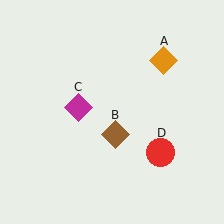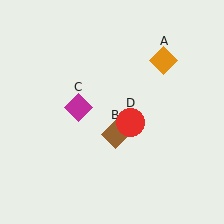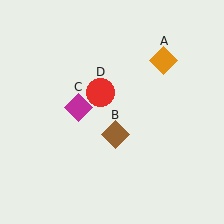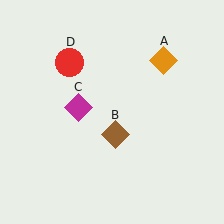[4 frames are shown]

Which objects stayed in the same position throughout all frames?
Orange diamond (object A) and brown diamond (object B) and magenta diamond (object C) remained stationary.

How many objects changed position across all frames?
1 object changed position: red circle (object D).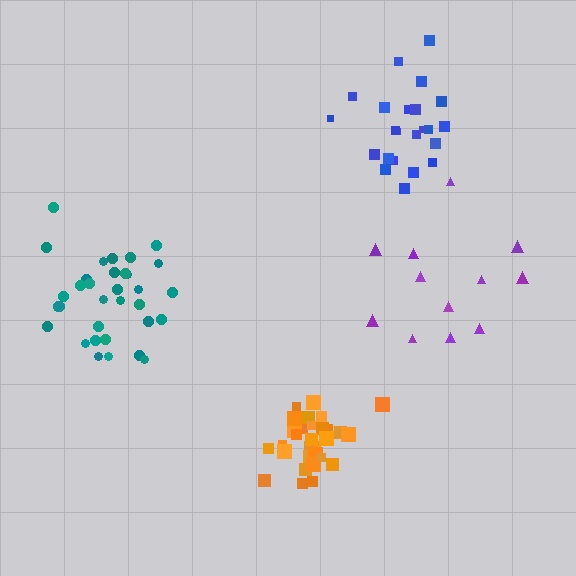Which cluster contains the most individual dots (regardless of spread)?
Teal (34).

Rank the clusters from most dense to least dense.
orange, teal, blue, purple.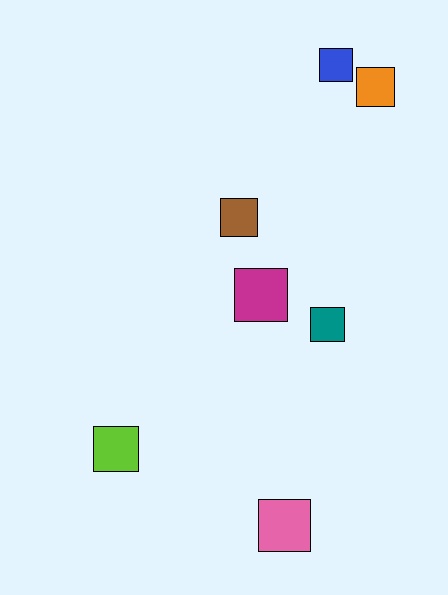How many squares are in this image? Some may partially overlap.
There are 7 squares.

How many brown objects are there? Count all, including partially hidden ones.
There is 1 brown object.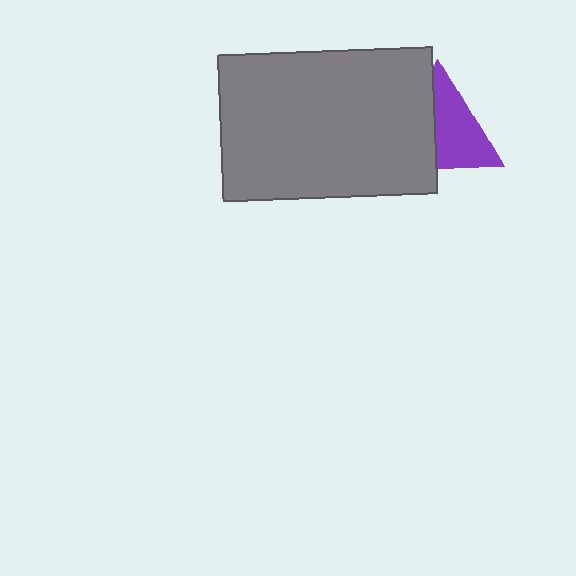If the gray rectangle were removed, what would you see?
You would see the complete purple triangle.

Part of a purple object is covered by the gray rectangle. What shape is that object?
It is a triangle.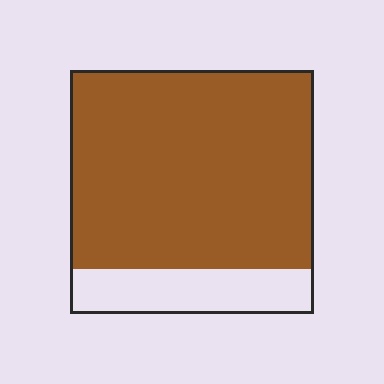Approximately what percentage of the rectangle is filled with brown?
Approximately 80%.